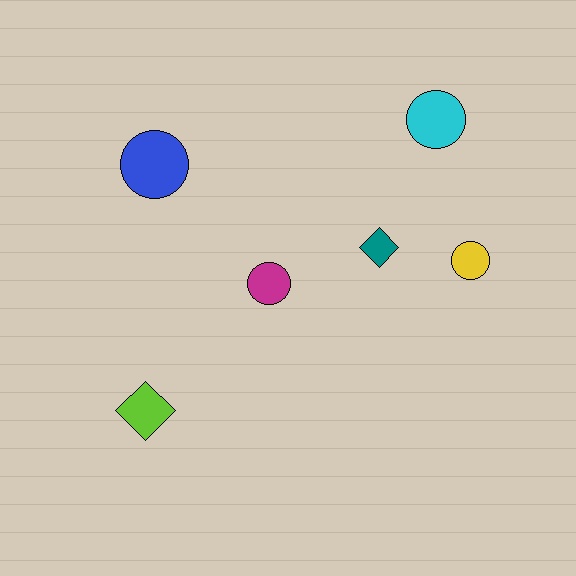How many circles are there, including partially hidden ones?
There are 4 circles.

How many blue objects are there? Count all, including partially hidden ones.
There is 1 blue object.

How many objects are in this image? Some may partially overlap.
There are 6 objects.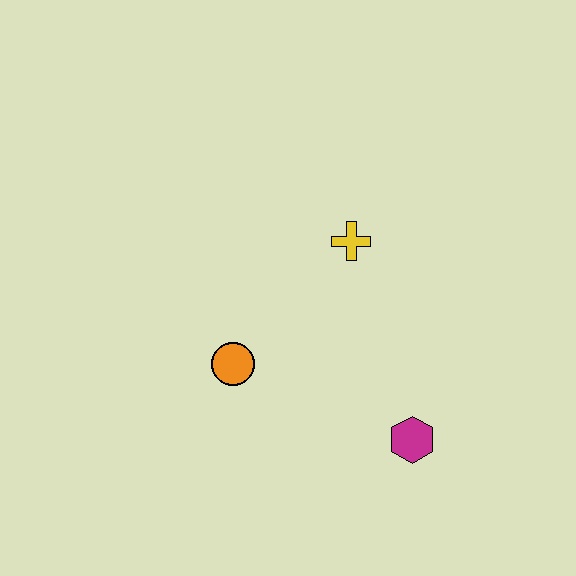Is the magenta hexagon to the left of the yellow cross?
No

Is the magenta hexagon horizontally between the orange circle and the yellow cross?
No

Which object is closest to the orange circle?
The yellow cross is closest to the orange circle.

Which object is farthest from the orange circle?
The magenta hexagon is farthest from the orange circle.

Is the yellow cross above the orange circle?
Yes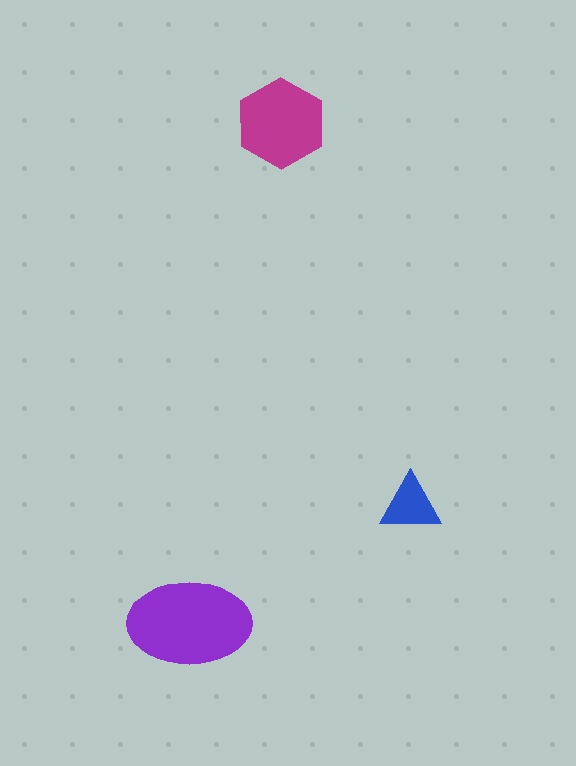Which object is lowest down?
The purple ellipse is bottommost.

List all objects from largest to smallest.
The purple ellipse, the magenta hexagon, the blue triangle.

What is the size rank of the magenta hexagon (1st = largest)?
2nd.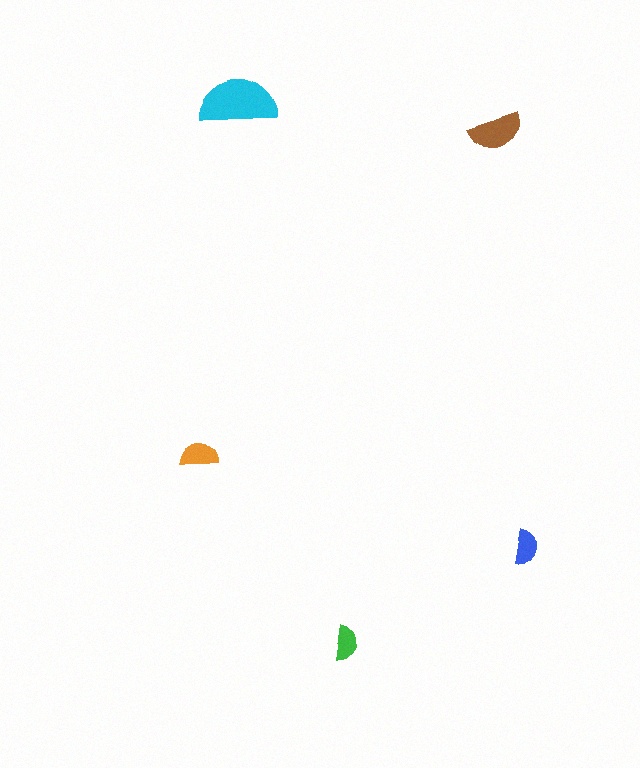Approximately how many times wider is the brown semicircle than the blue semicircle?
About 1.5 times wider.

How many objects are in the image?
There are 5 objects in the image.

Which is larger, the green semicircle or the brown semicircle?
The brown one.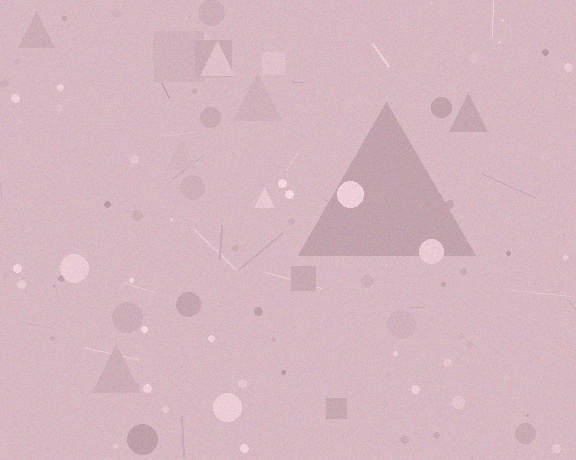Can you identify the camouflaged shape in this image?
The camouflaged shape is a triangle.